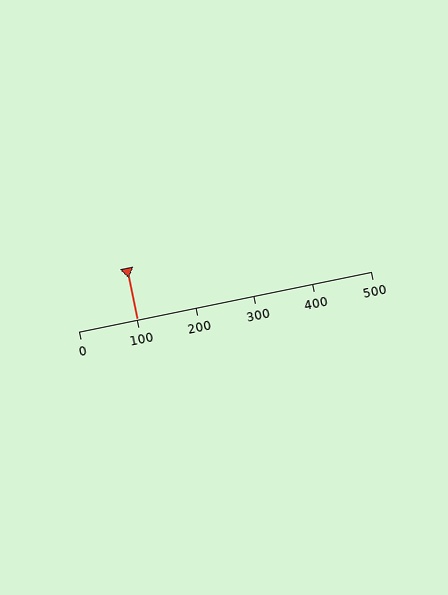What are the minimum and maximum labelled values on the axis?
The axis runs from 0 to 500.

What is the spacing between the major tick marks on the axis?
The major ticks are spaced 100 apart.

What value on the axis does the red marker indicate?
The marker indicates approximately 100.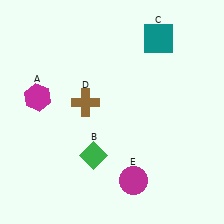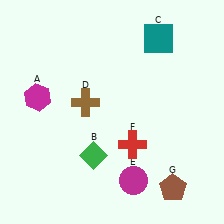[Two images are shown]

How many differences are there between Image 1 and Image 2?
There are 2 differences between the two images.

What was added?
A red cross (F), a brown pentagon (G) were added in Image 2.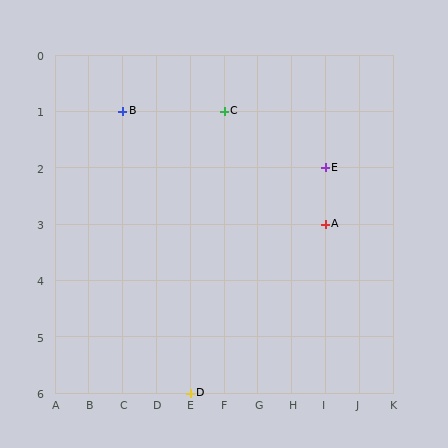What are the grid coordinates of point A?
Point A is at grid coordinates (I, 3).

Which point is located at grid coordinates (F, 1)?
Point C is at (F, 1).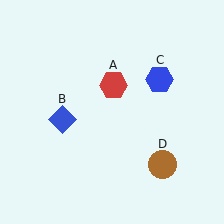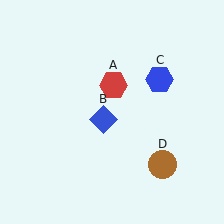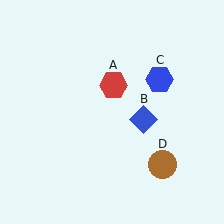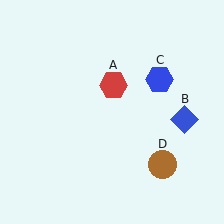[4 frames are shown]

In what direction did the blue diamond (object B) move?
The blue diamond (object B) moved right.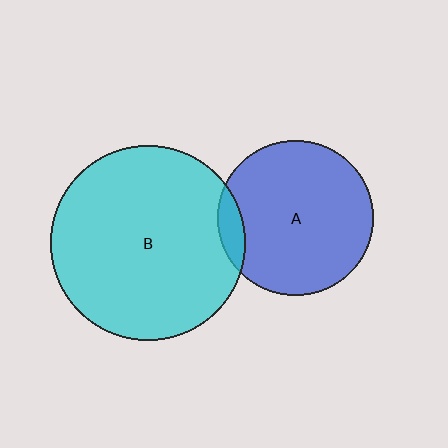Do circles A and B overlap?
Yes.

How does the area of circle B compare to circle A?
Approximately 1.6 times.